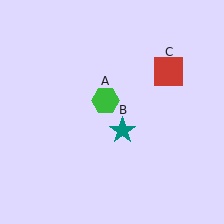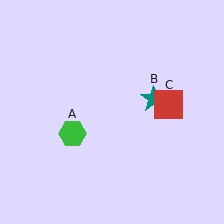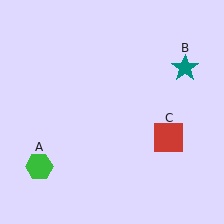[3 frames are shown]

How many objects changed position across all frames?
3 objects changed position: green hexagon (object A), teal star (object B), red square (object C).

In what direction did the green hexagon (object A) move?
The green hexagon (object A) moved down and to the left.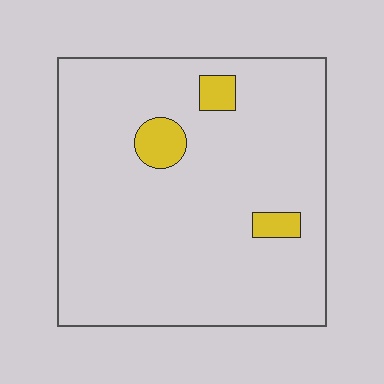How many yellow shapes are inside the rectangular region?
3.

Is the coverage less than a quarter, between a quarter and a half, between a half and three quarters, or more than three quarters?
Less than a quarter.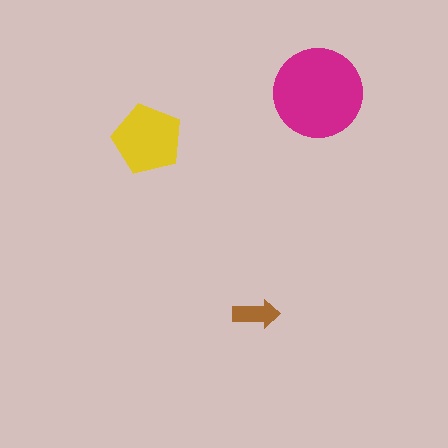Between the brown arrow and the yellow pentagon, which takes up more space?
The yellow pentagon.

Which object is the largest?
The magenta circle.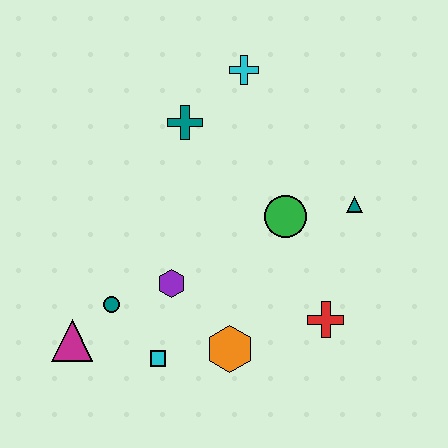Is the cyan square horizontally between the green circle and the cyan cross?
No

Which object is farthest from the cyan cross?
The magenta triangle is farthest from the cyan cross.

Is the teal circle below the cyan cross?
Yes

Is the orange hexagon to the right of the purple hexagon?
Yes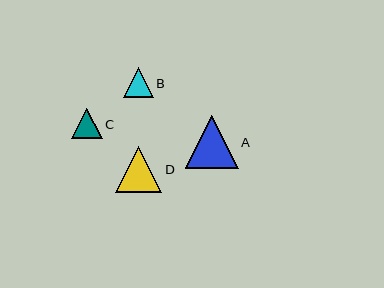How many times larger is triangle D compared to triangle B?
Triangle D is approximately 1.5 times the size of triangle B.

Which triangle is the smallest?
Triangle B is the smallest with a size of approximately 30 pixels.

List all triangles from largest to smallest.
From largest to smallest: A, D, C, B.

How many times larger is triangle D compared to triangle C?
Triangle D is approximately 1.5 times the size of triangle C.